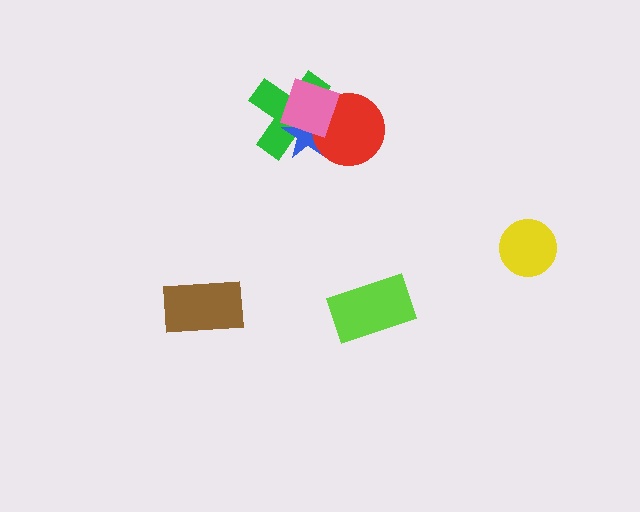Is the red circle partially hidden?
Yes, it is partially covered by another shape.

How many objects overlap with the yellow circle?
0 objects overlap with the yellow circle.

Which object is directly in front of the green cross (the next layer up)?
The blue star is directly in front of the green cross.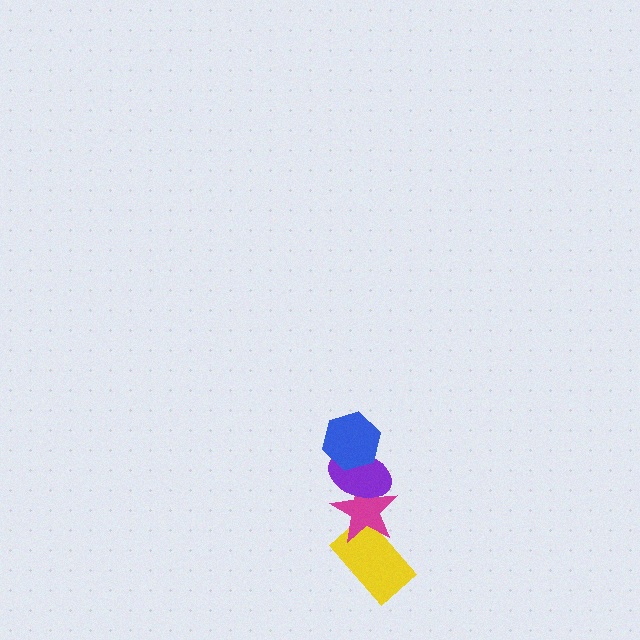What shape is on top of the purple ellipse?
The blue hexagon is on top of the purple ellipse.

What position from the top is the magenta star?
The magenta star is 3rd from the top.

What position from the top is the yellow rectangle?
The yellow rectangle is 4th from the top.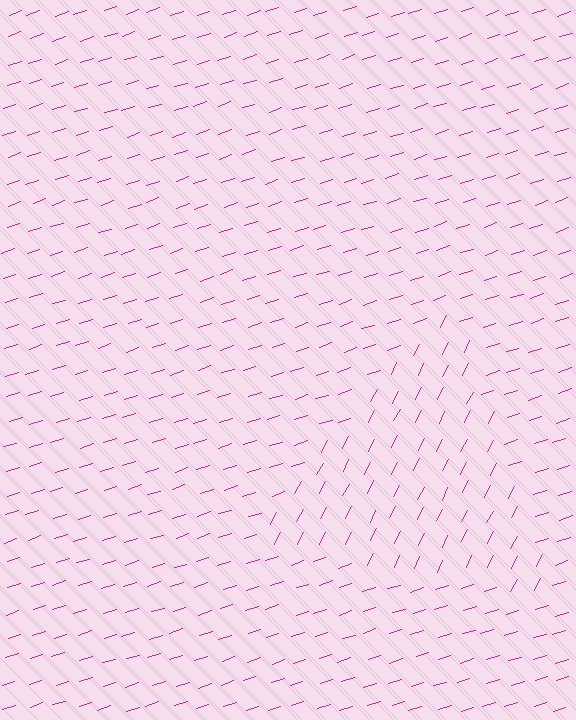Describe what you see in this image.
The image is filled with small magenta line segments. A triangle region in the image has lines oriented differently from the surrounding lines, creating a visible texture boundary.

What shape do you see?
I see a triangle.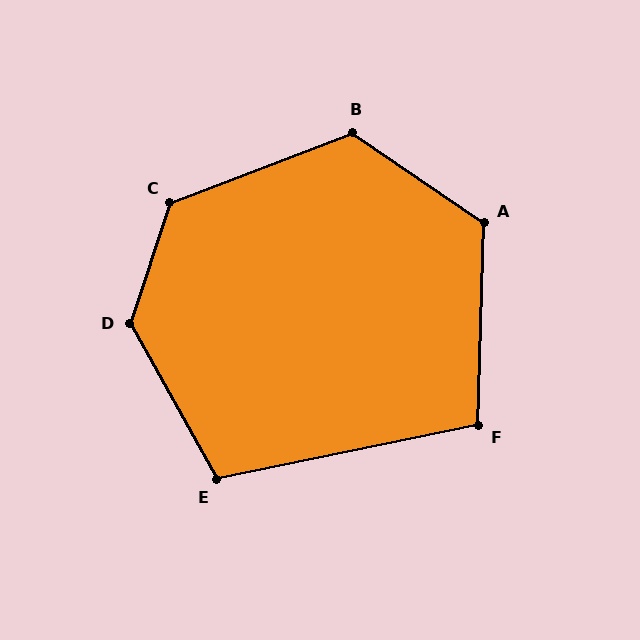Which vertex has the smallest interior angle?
F, at approximately 103 degrees.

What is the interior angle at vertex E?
Approximately 107 degrees (obtuse).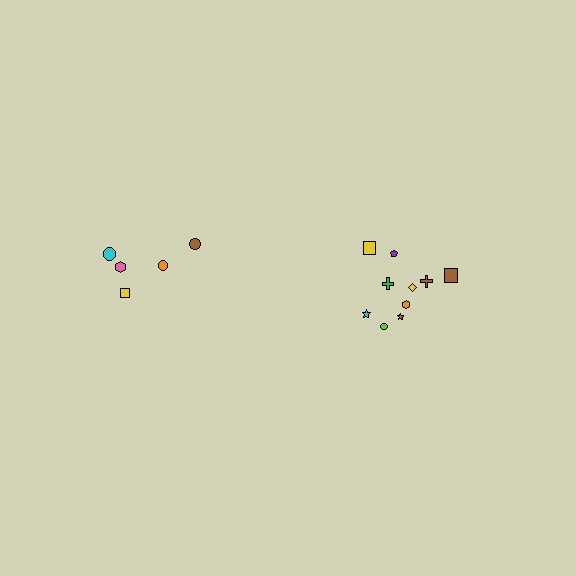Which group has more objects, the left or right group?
The right group.